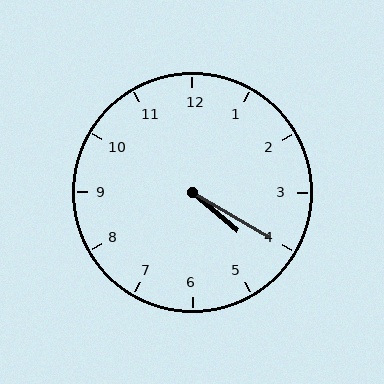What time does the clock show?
4:20.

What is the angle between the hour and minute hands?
Approximately 10 degrees.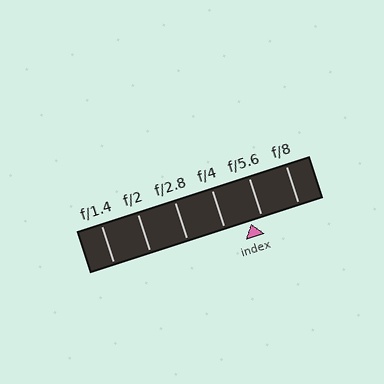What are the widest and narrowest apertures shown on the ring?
The widest aperture shown is f/1.4 and the narrowest is f/8.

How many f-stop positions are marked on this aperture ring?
There are 6 f-stop positions marked.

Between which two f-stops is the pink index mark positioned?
The index mark is between f/4 and f/5.6.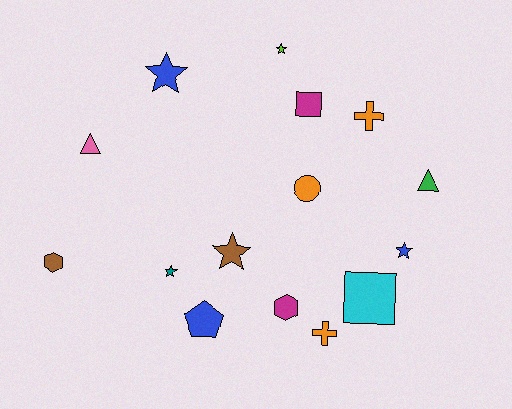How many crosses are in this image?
There are 2 crosses.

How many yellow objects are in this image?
There are no yellow objects.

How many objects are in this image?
There are 15 objects.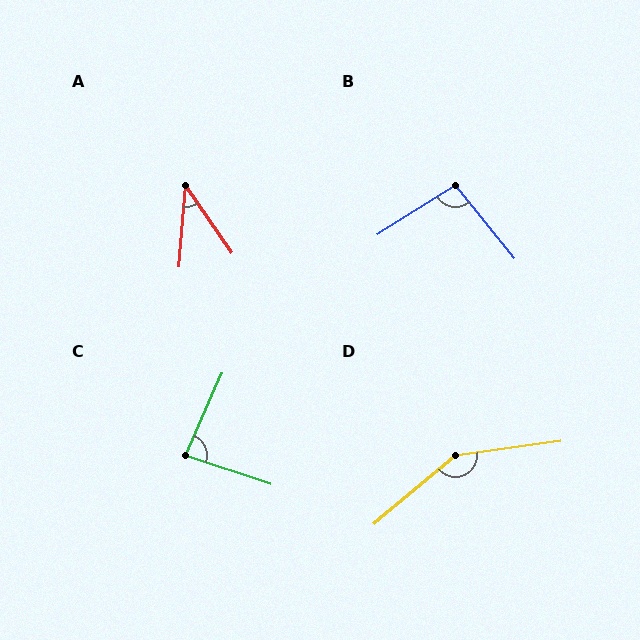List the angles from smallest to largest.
A (39°), C (85°), B (97°), D (148°).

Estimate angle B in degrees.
Approximately 97 degrees.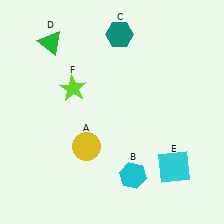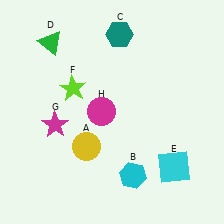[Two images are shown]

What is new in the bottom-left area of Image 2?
A magenta star (G) was added in the bottom-left area of Image 2.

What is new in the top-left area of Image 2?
A magenta circle (H) was added in the top-left area of Image 2.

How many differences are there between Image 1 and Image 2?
There are 2 differences between the two images.